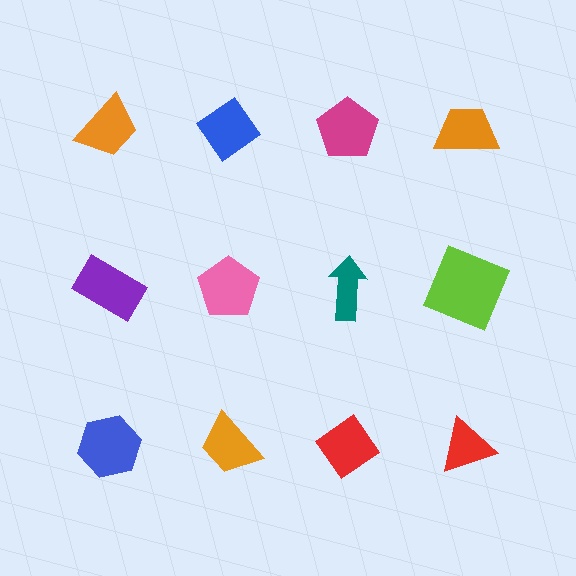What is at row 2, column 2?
A pink pentagon.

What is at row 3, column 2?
An orange trapezoid.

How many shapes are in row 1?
4 shapes.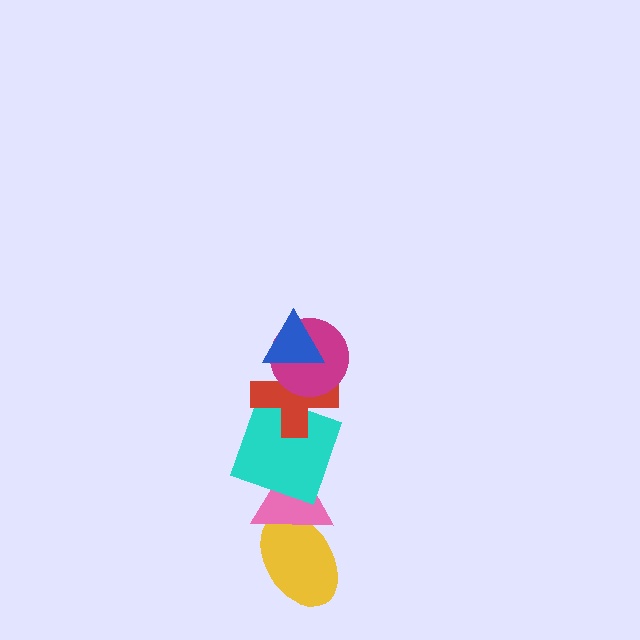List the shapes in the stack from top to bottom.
From top to bottom: the blue triangle, the magenta circle, the red cross, the cyan square, the pink triangle, the yellow ellipse.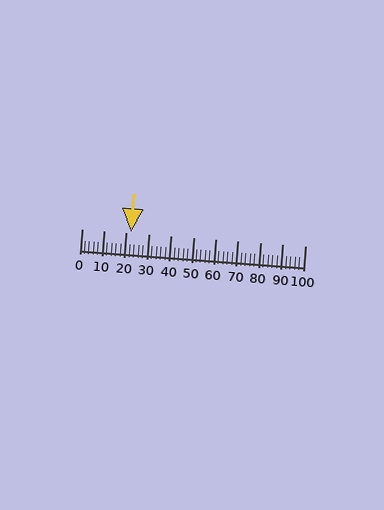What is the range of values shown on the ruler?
The ruler shows values from 0 to 100.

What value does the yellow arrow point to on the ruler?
The yellow arrow points to approximately 22.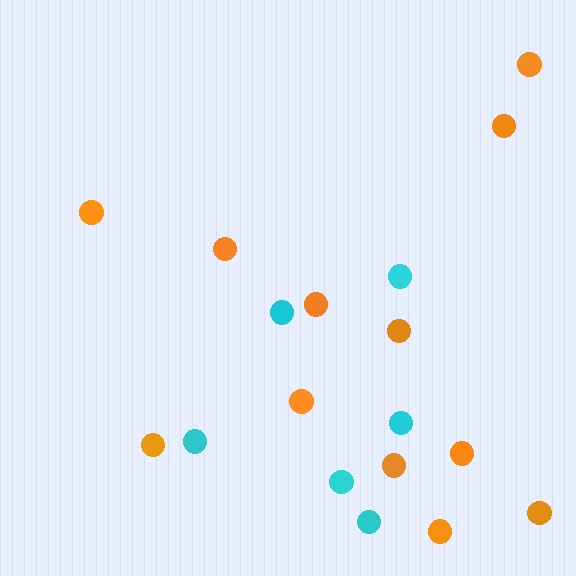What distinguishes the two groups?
There are 2 groups: one group of cyan circles (6) and one group of orange circles (12).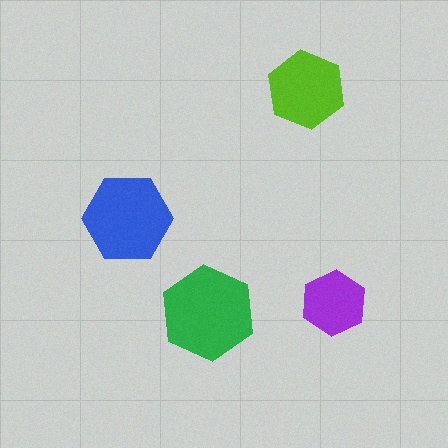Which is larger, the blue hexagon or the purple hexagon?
The blue one.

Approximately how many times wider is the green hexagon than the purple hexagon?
About 1.5 times wider.